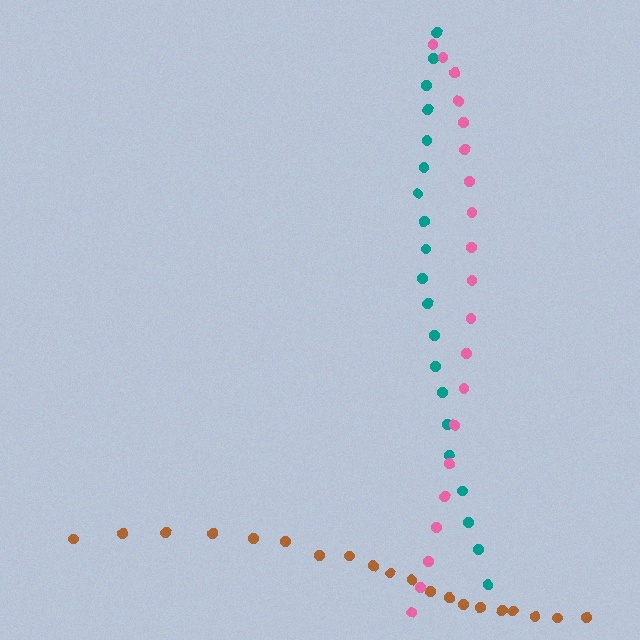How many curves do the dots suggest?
There are 3 distinct paths.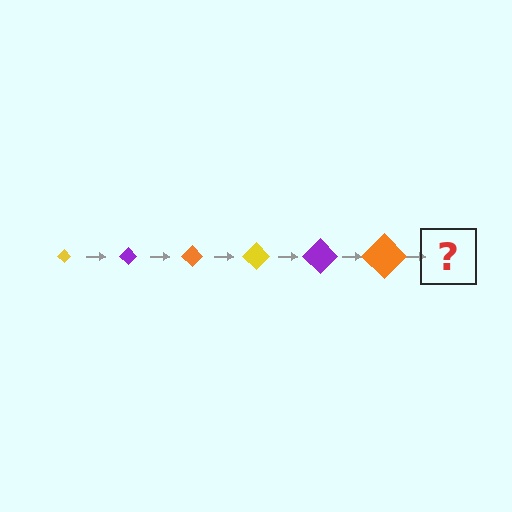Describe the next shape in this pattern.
It should be a yellow diamond, larger than the previous one.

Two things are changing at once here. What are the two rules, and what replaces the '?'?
The two rules are that the diamond grows larger each step and the color cycles through yellow, purple, and orange. The '?' should be a yellow diamond, larger than the previous one.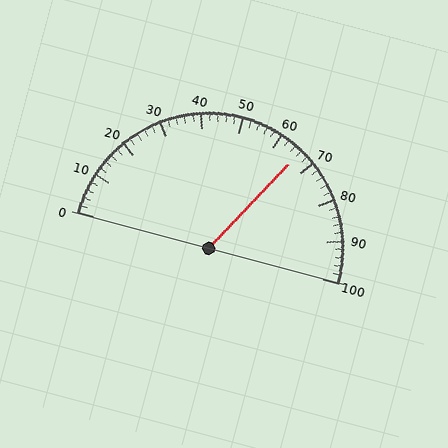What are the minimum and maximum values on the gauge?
The gauge ranges from 0 to 100.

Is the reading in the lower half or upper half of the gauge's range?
The reading is in the upper half of the range (0 to 100).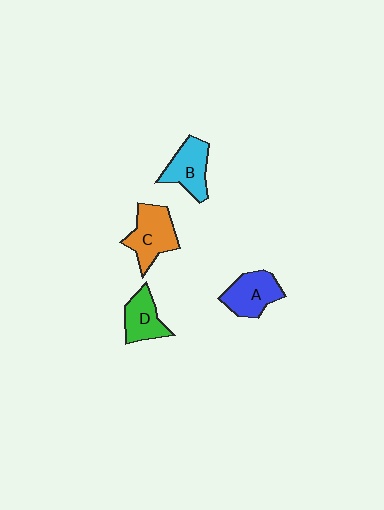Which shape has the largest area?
Shape C (orange).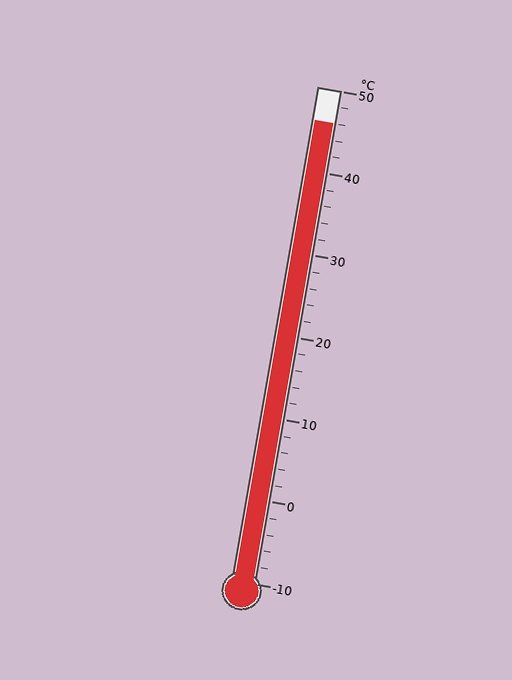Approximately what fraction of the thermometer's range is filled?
The thermometer is filled to approximately 95% of its range.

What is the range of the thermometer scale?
The thermometer scale ranges from -10°C to 50°C.